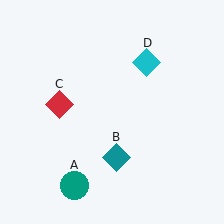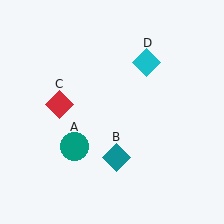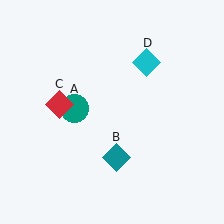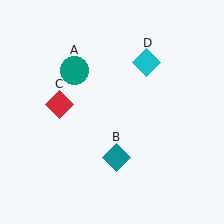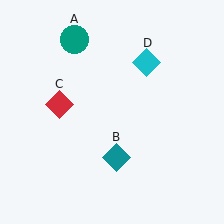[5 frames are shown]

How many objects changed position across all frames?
1 object changed position: teal circle (object A).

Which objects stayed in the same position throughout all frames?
Teal diamond (object B) and red diamond (object C) and cyan diamond (object D) remained stationary.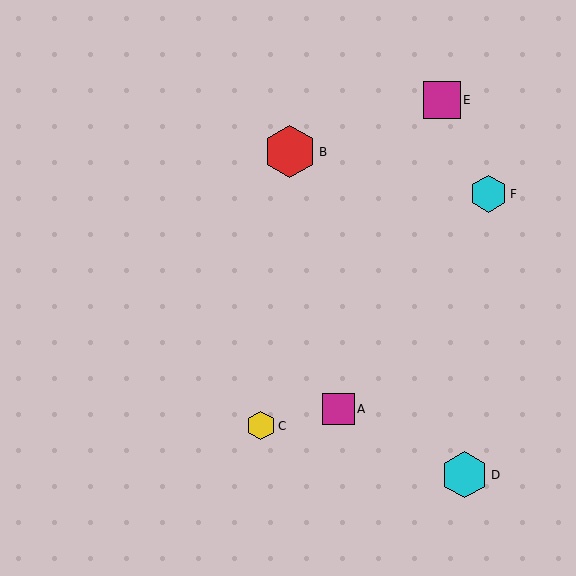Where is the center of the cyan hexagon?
The center of the cyan hexagon is at (464, 475).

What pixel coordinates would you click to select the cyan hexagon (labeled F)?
Click at (489, 194) to select the cyan hexagon F.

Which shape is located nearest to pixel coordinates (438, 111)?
The magenta square (labeled E) at (442, 100) is nearest to that location.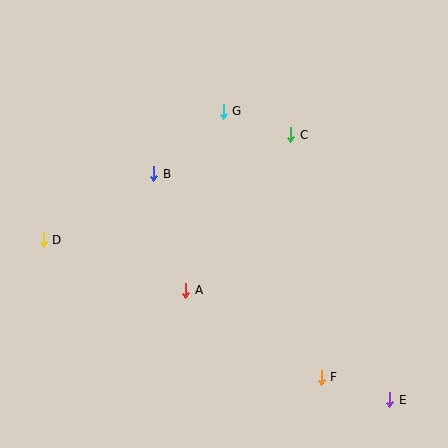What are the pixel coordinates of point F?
Point F is at (321, 377).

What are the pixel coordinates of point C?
Point C is at (291, 135).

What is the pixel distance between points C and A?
The distance between C and A is 188 pixels.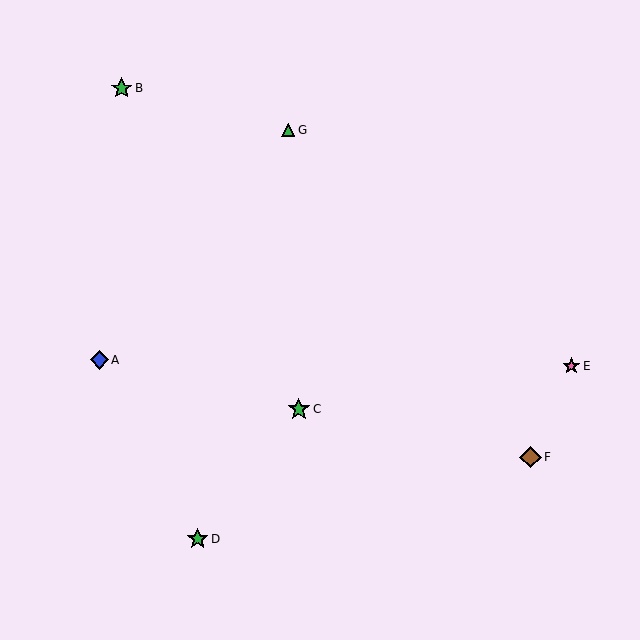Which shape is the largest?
The green star (labeled C) is the largest.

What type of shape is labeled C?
Shape C is a green star.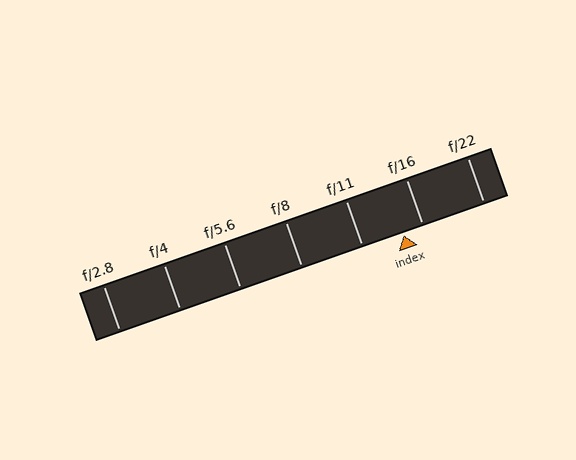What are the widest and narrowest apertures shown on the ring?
The widest aperture shown is f/2.8 and the narrowest is f/22.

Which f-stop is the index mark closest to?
The index mark is closest to f/16.